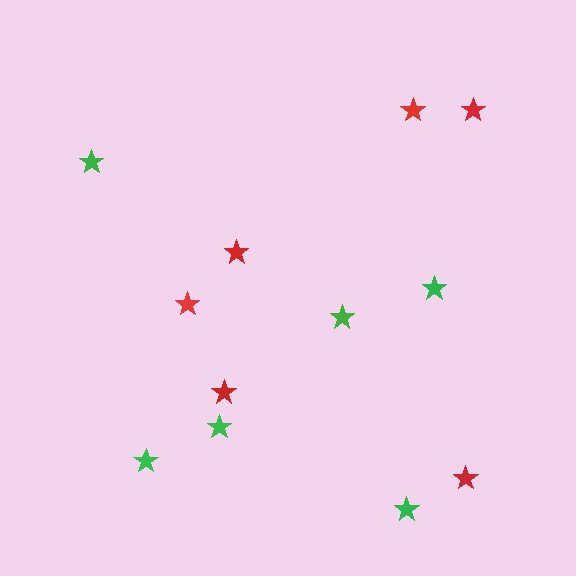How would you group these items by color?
There are 2 groups: one group of green stars (6) and one group of red stars (6).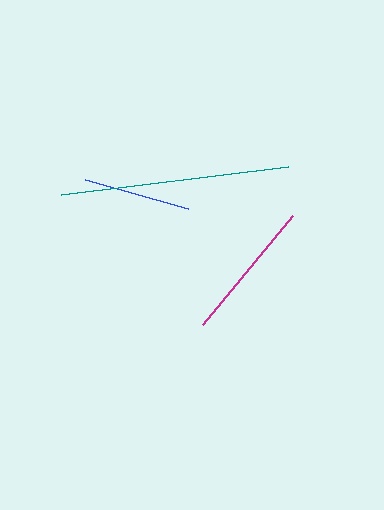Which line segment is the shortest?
The blue line is the shortest at approximately 107 pixels.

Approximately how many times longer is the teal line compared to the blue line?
The teal line is approximately 2.1 times the length of the blue line.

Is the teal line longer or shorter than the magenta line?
The teal line is longer than the magenta line.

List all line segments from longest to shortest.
From longest to shortest: teal, magenta, blue.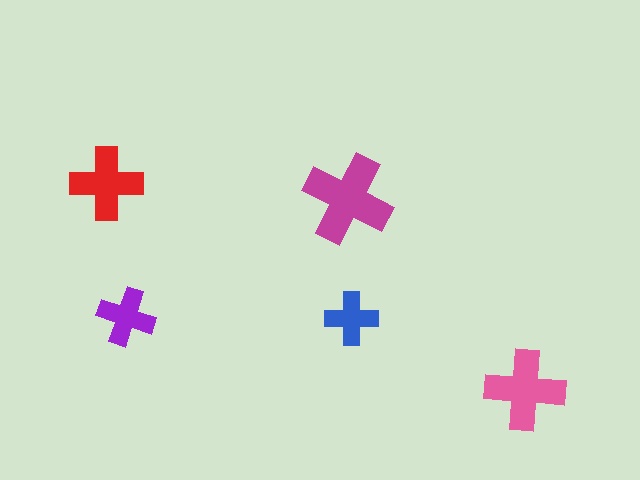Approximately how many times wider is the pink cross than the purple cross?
About 1.5 times wider.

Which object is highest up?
The red cross is topmost.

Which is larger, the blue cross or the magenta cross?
The magenta one.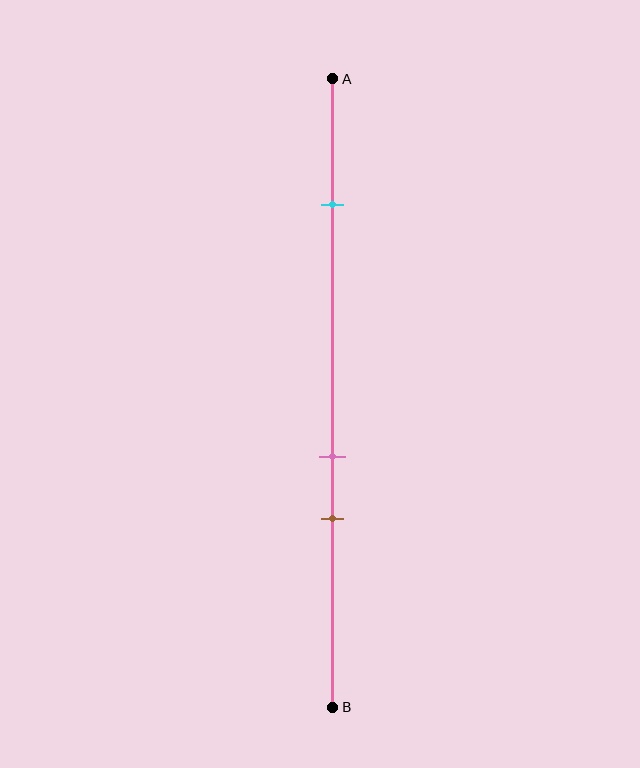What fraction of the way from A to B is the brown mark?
The brown mark is approximately 70% (0.7) of the way from A to B.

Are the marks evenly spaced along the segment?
No, the marks are not evenly spaced.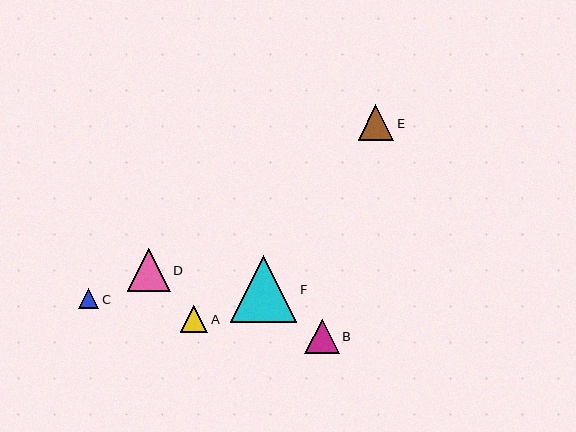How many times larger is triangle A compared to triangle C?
Triangle A is approximately 1.4 times the size of triangle C.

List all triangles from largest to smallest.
From largest to smallest: F, D, E, B, A, C.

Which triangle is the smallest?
Triangle C is the smallest with a size of approximately 21 pixels.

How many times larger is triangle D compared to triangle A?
Triangle D is approximately 1.5 times the size of triangle A.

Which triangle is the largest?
Triangle F is the largest with a size of approximately 66 pixels.